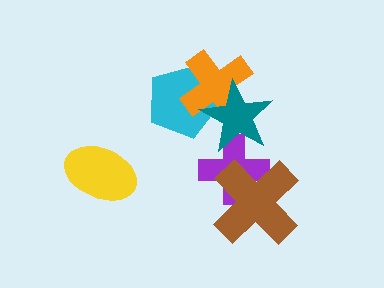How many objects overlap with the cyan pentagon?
2 objects overlap with the cyan pentagon.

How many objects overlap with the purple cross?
2 objects overlap with the purple cross.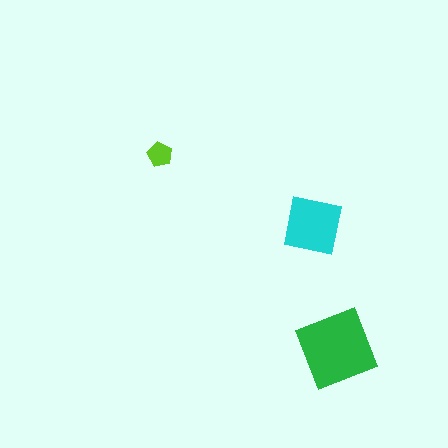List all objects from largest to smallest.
The green diamond, the cyan square, the lime pentagon.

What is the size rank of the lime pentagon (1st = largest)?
3rd.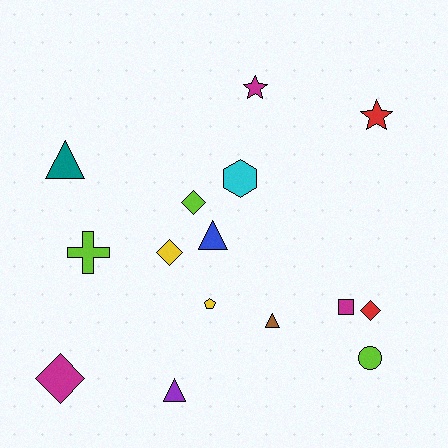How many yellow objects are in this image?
There are 2 yellow objects.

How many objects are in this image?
There are 15 objects.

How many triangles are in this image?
There are 4 triangles.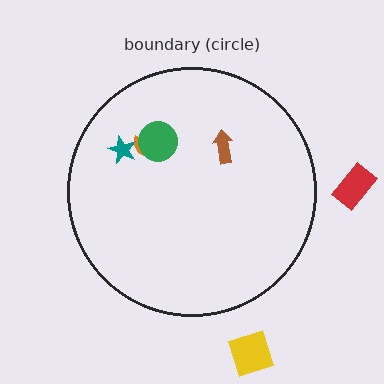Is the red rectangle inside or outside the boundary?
Outside.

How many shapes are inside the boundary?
4 inside, 2 outside.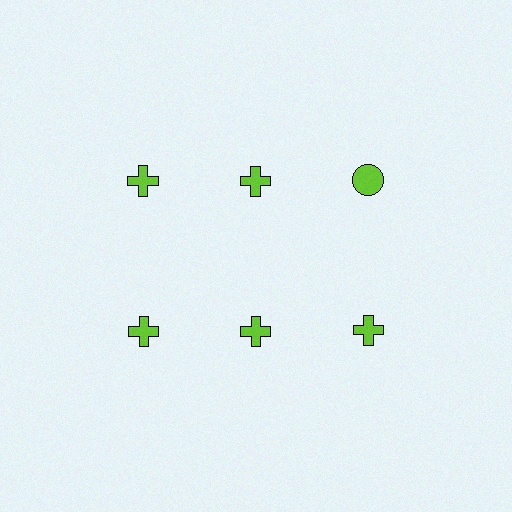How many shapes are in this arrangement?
There are 6 shapes arranged in a grid pattern.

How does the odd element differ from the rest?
It has a different shape: circle instead of cross.